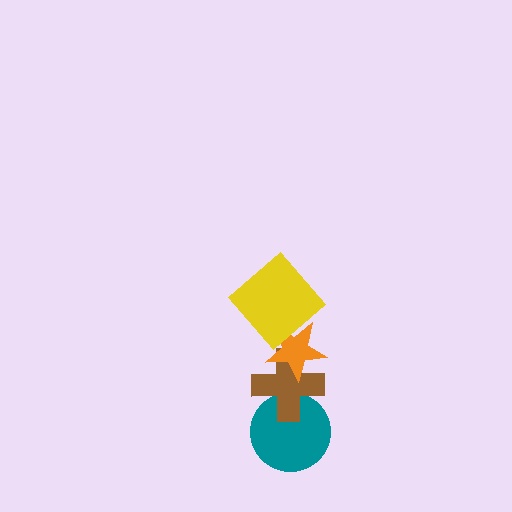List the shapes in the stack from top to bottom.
From top to bottom: the yellow diamond, the orange star, the brown cross, the teal circle.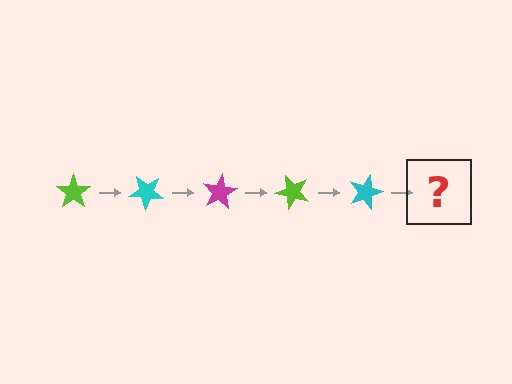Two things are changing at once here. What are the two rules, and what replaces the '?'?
The two rules are that it rotates 40 degrees each step and the color cycles through lime, cyan, and magenta. The '?' should be a magenta star, rotated 200 degrees from the start.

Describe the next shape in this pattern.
It should be a magenta star, rotated 200 degrees from the start.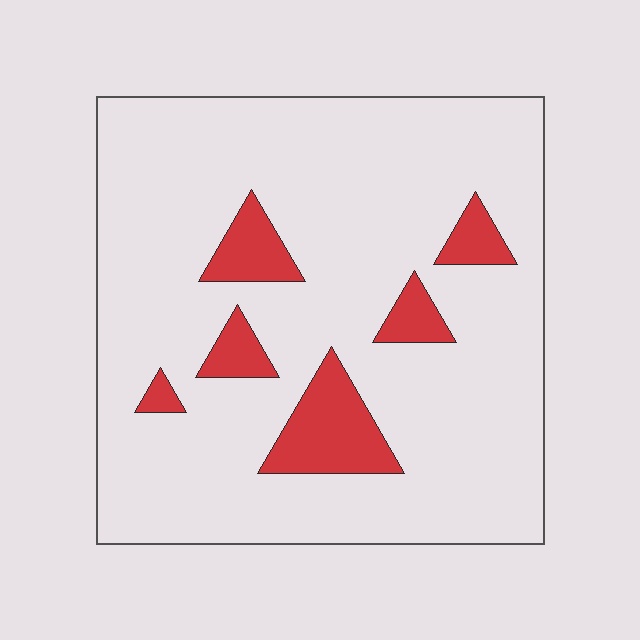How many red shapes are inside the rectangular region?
6.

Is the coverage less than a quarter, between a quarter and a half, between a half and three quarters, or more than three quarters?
Less than a quarter.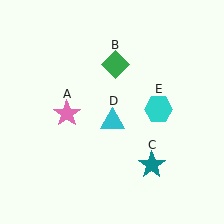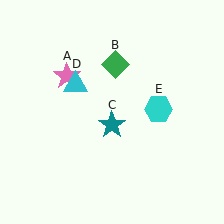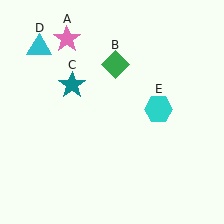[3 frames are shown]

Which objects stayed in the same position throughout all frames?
Green diamond (object B) and cyan hexagon (object E) remained stationary.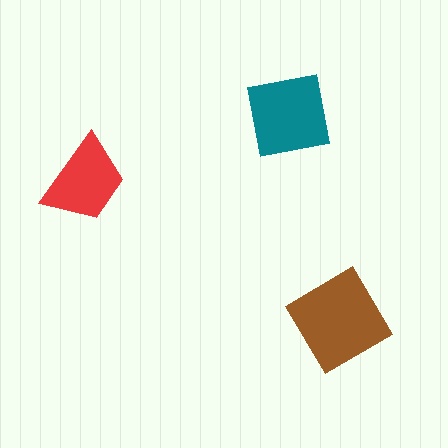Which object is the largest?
The brown diamond.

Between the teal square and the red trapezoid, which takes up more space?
The teal square.